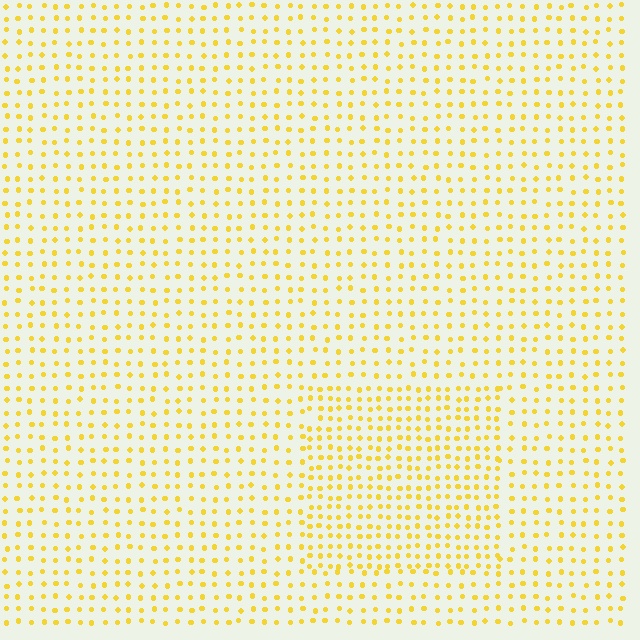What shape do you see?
I see a rectangle.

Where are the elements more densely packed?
The elements are more densely packed inside the rectangle boundary.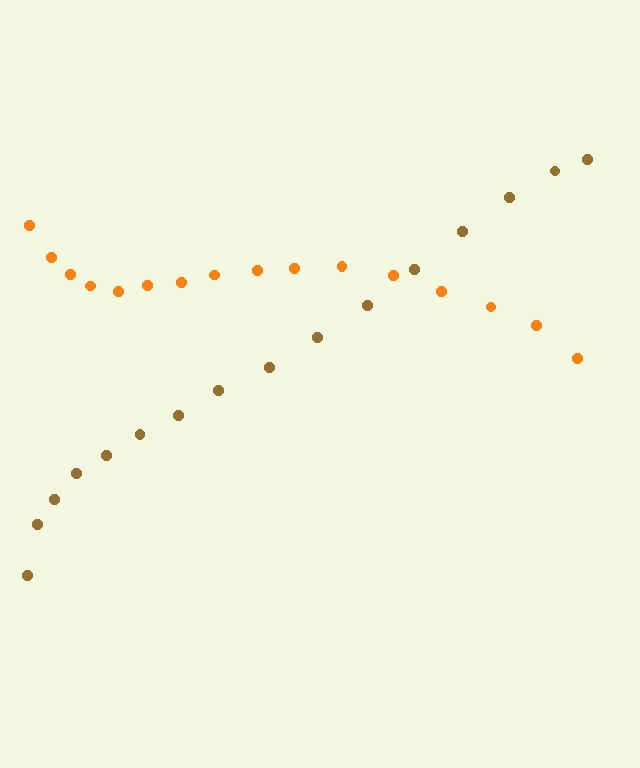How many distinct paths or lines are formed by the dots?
There are 2 distinct paths.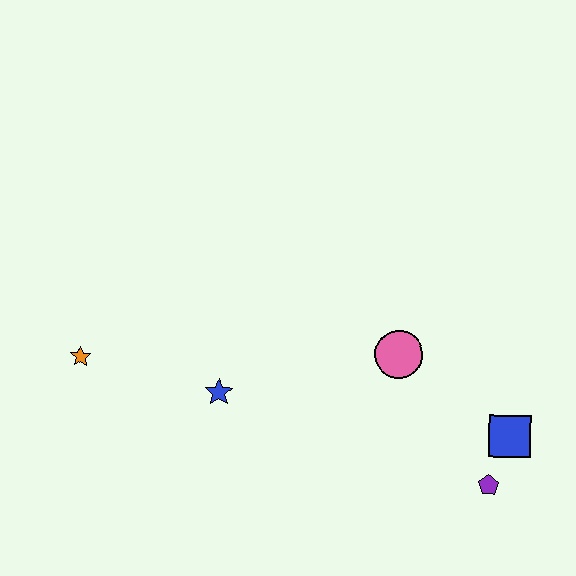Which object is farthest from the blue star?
The blue square is farthest from the blue star.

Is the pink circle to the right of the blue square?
No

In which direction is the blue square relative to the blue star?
The blue square is to the right of the blue star.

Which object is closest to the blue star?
The orange star is closest to the blue star.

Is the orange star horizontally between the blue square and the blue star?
No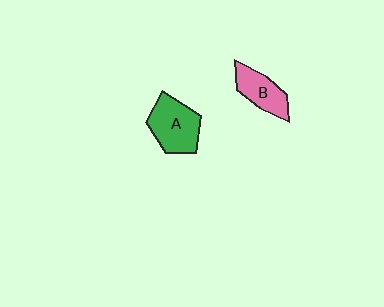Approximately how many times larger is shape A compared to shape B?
Approximately 1.3 times.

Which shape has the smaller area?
Shape B (pink).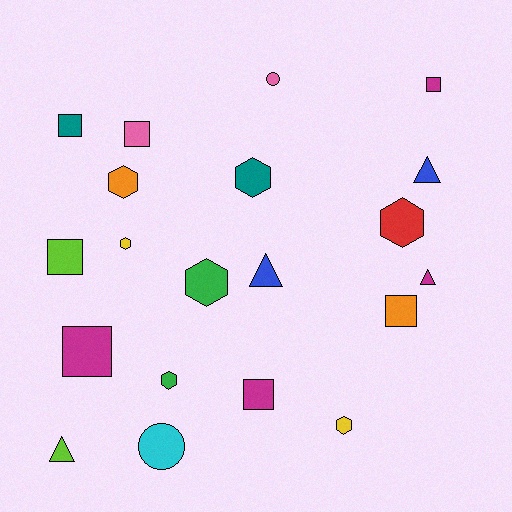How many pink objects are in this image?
There are 2 pink objects.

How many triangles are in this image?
There are 4 triangles.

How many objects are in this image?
There are 20 objects.